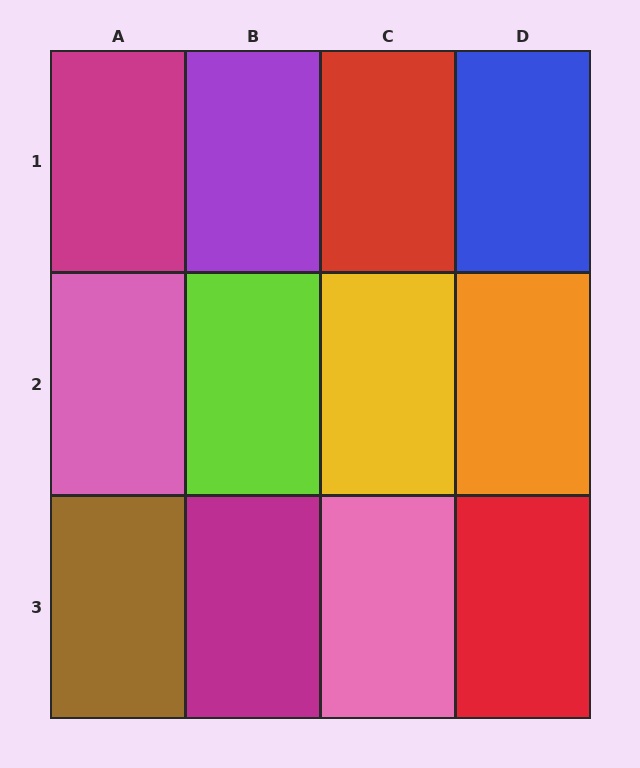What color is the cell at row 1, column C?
Red.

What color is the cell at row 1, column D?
Blue.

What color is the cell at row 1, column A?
Magenta.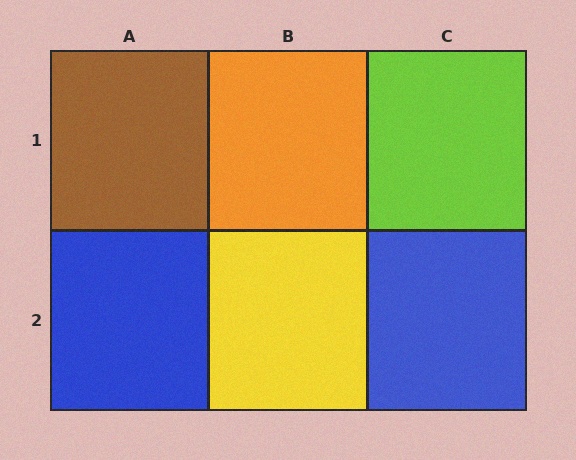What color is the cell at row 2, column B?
Yellow.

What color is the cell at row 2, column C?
Blue.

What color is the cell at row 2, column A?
Blue.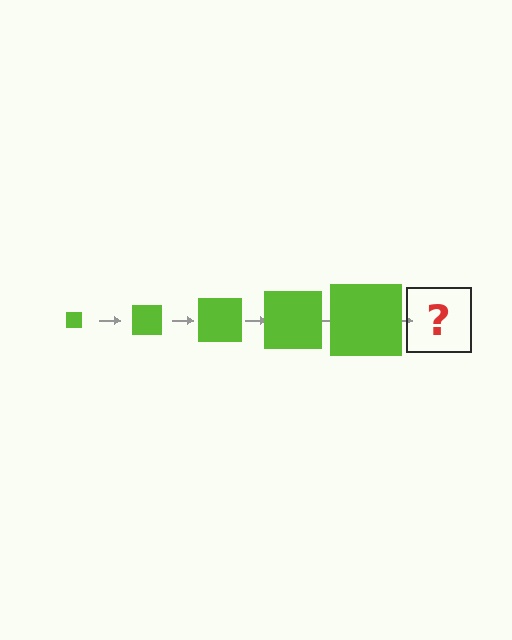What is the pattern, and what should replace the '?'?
The pattern is that the square gets progressively larger each step. The '?' should be a lime square, larger than the previous one.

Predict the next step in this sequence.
The next step is a lime square, larger than the previous one.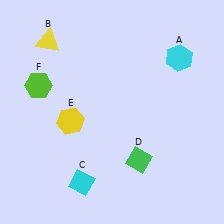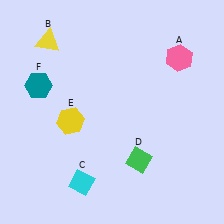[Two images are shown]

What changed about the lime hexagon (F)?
In Image 1, F is lime. In Image 2, it changed to teal.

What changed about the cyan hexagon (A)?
In Image 1, A is cyan. In Image 2, it changed to pink.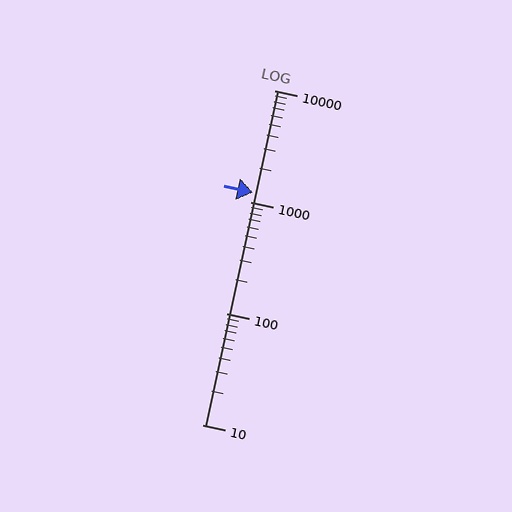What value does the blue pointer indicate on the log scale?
The pointer indicates approximately 1200.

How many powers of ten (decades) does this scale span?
The scale spans 3 decades, from 10 to 10000.